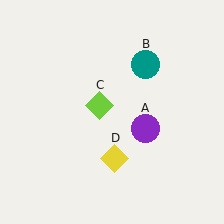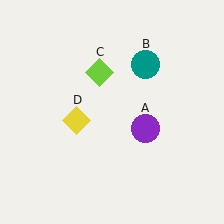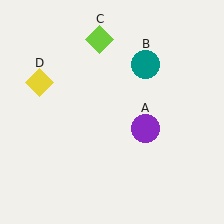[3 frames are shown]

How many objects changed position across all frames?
2 objects changed position: lime diamond (object C), yellow diamond (object D).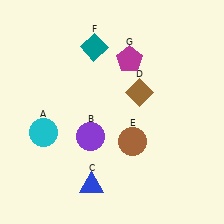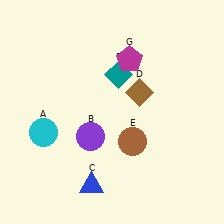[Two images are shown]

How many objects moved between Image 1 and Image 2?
1 object moved between the two images.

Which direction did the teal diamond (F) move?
The teal diamond (F) moved down.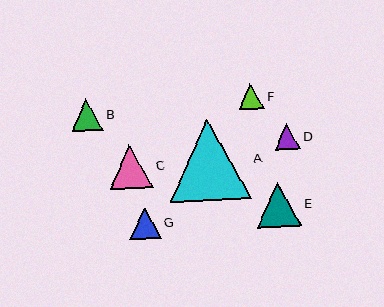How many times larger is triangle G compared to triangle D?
Triangle G is approximately 1.2 times the size of triangle D.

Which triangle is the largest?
Triangle A is the largest with a size of approximately 82 pixels.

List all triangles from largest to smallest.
From largest to smallest: A, E, C, B, G, F, D.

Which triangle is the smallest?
Triangle D is the smallest with a size of approximately 25 pixels.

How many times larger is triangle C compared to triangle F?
Triangle C is approximately 1.7 times the size of triangle F.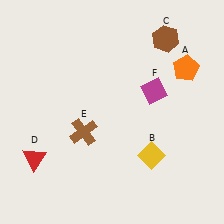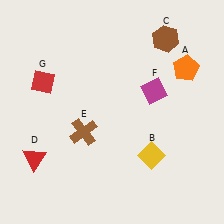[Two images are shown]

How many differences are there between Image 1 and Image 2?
There is 1 difference between the two images.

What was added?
A red diamond (G) was added in Image 2.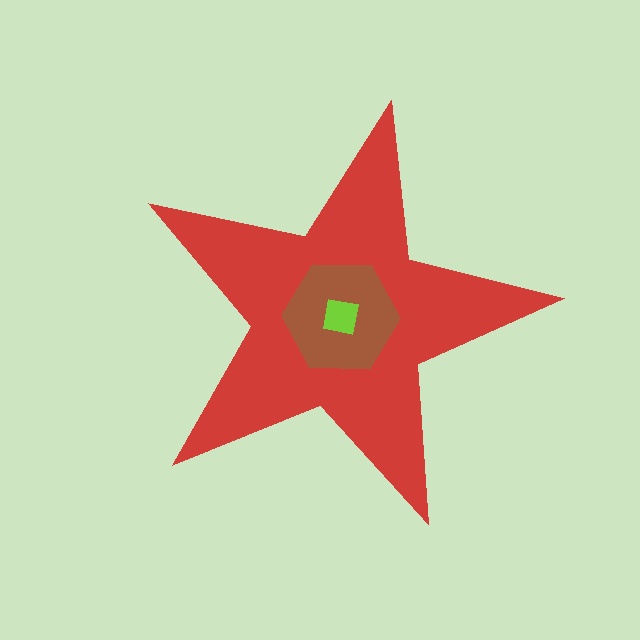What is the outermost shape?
The red star.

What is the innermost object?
The lime square.